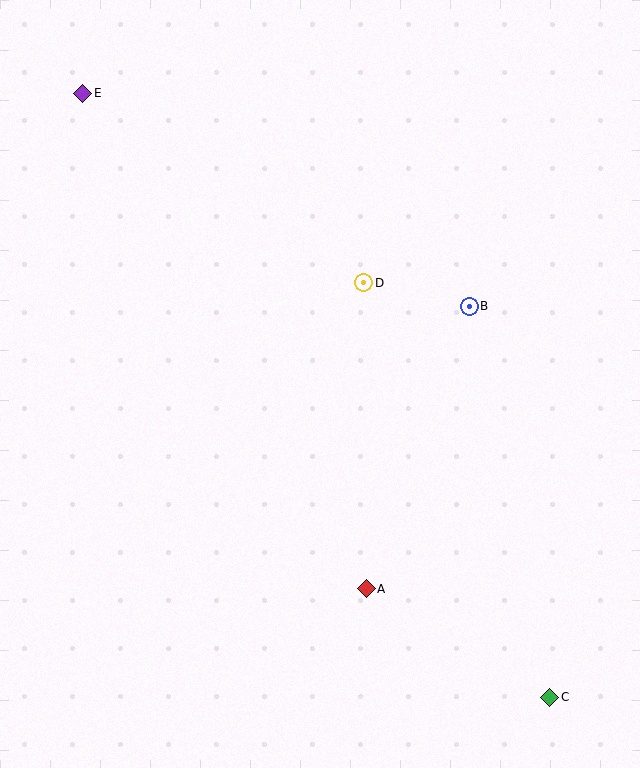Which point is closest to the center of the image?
Point D at (364, 283) is closest to the center.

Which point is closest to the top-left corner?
Point E is closest to the top-left corner.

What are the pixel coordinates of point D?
Point D is at (364, 283).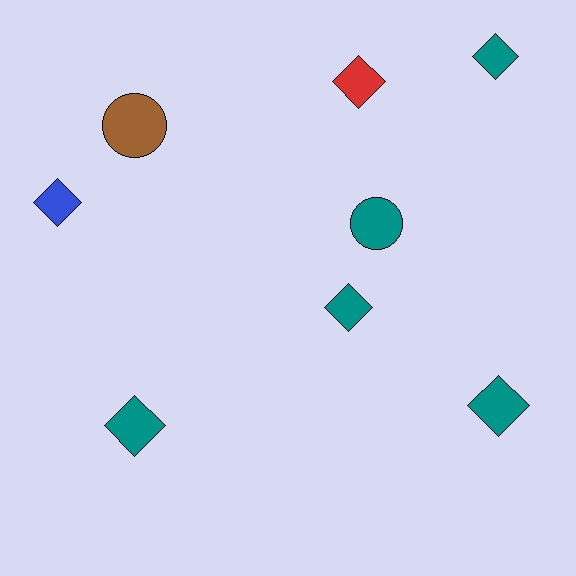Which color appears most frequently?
Teal, with 5 objects.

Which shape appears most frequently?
Diamond, with 6 objects.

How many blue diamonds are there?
There is 1 blue diamond.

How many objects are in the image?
There are 8 objects.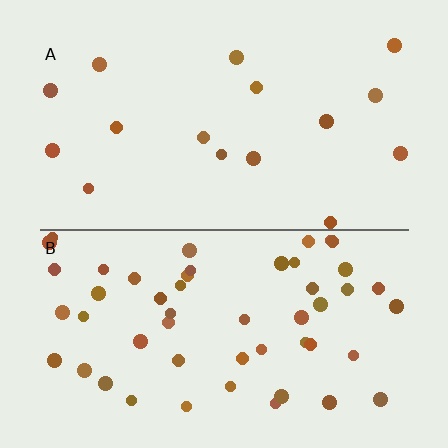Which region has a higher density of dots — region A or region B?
B (the bottom).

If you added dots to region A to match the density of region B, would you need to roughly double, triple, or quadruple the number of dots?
Approximately triple.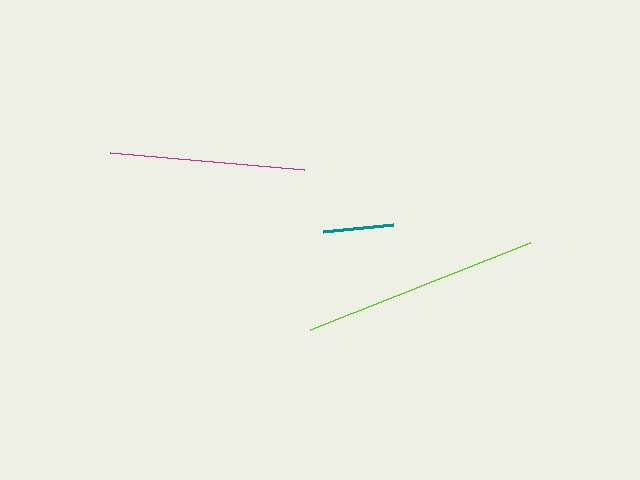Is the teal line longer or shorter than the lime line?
The lime line is longer than the teal line.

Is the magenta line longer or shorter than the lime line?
The lime line is longer than the magenta line.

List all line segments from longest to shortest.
From longest to shortest: lime, magenta, teal.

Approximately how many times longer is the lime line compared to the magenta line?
The lime line is approximately 1.2 times the length of the magenta line.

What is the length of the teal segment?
The teal segment is approximately 70 pixels long.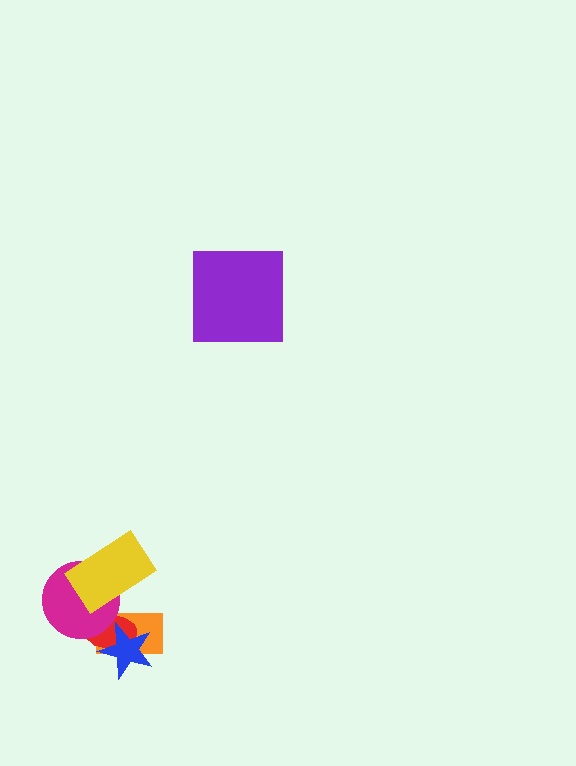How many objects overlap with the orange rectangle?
4 objects overlap with the orange rectangle.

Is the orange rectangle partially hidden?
Yes, it is partially covered by another shape.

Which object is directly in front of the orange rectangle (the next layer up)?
The red ellipse is directly in front of the orange rectangle.